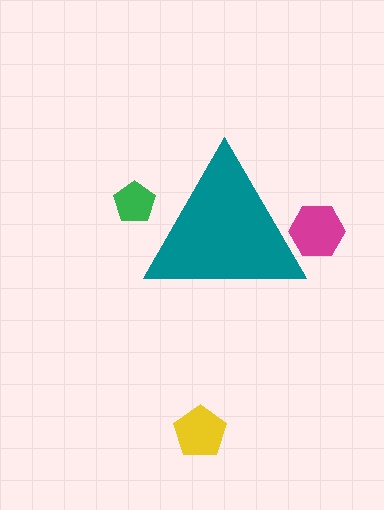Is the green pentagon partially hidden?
Yes, the green pentagon is partially hidden behind the teal triangle.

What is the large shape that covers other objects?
A teal triangle.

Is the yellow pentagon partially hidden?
No, the yellow pentagon is fully visible.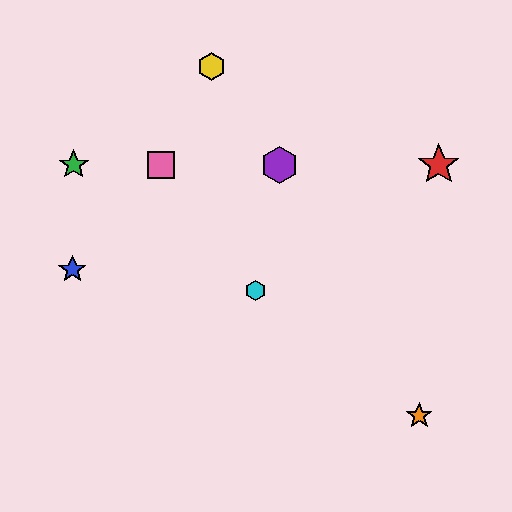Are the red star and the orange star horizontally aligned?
No, the red star is at y≈165 and the orange star is at y≈416.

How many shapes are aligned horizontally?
4 shapes (the red star, the green star, the purple hexagon, the pink square) are aligned horizontally.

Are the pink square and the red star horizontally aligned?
Yes, both are at y≈165.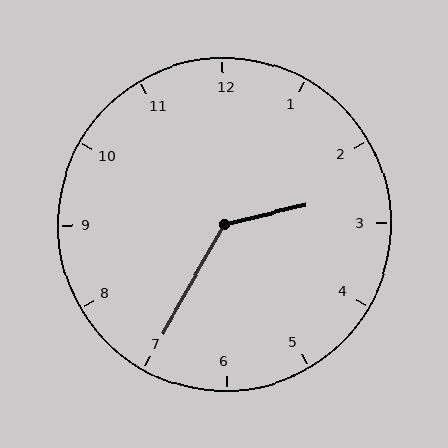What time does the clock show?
2:35.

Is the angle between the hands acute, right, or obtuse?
It is obtuse.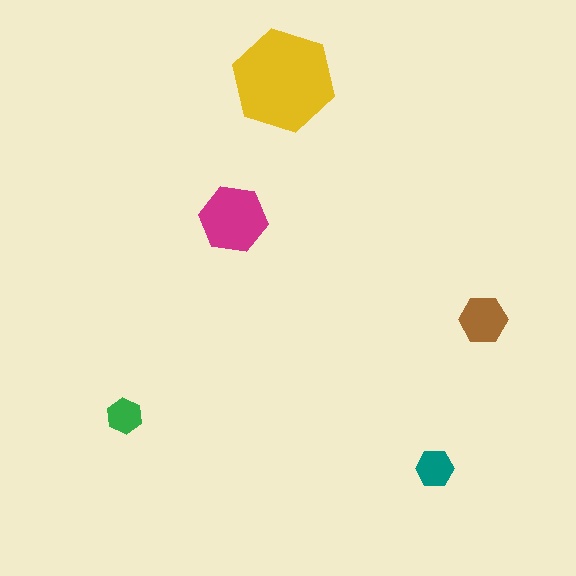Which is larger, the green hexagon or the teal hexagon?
The teal one.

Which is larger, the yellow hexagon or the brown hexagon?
The yellow one.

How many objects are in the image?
There are 5 objects in the image.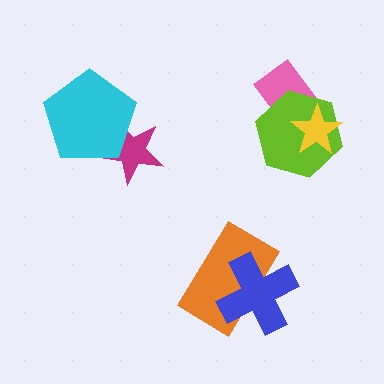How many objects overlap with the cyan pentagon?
1 object overlaps with the cyan pentagon.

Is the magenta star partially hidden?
Yes, it is partially covered by another shape.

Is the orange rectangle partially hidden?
Yes, it is partially covered by another shape.